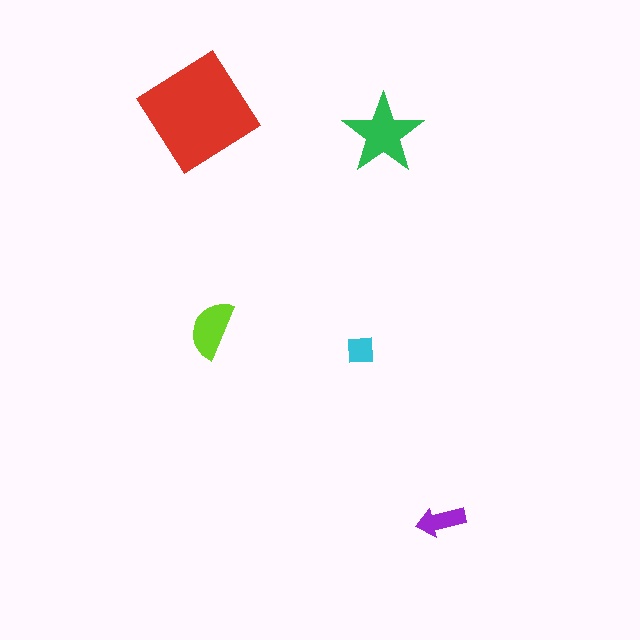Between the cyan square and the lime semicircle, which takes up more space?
The lime semicircle.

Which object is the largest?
The red diamond.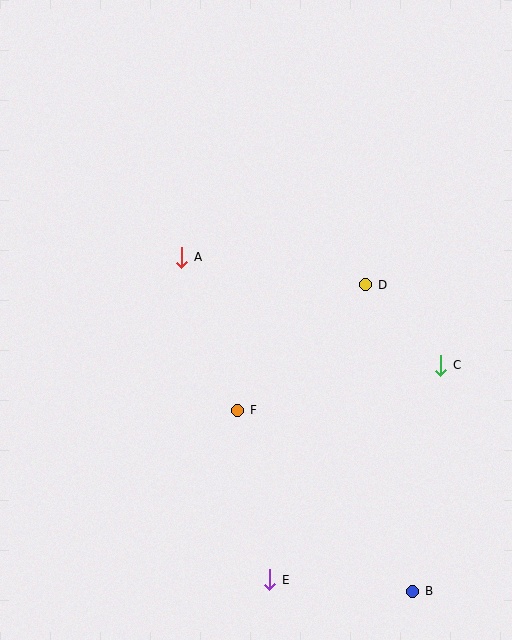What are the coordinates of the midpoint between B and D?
The midpoint between B and D is at (389, 438).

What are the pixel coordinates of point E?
Point E is at (270, 580).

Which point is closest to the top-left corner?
Point A is closest to the top-left corner.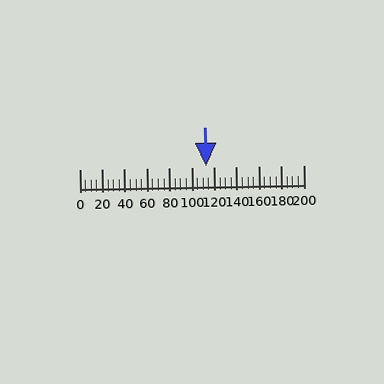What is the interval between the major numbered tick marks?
The major tick marks are spaced 20 units apart.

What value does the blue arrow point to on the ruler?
The blue arrow points to approximately 113.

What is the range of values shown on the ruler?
The ruler shows values from 0 to 200.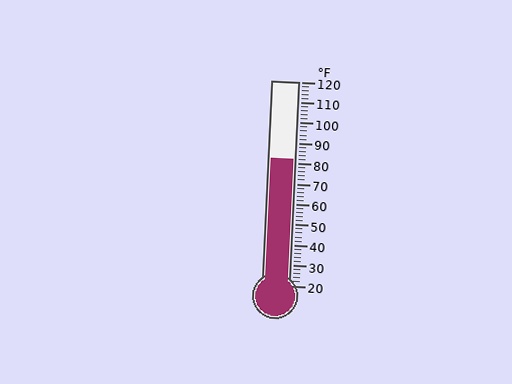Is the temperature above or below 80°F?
The temperature is above 80°F.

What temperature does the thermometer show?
The thermometer shows approximately 82°F.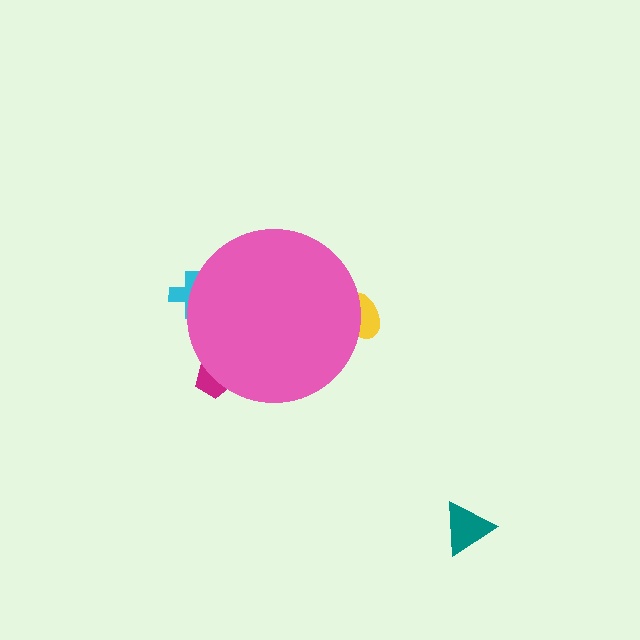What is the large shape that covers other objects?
A pink circle.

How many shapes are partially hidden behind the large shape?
3 shapes are partially hidden.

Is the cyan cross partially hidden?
Yes, the cyan cross is partially hidden behind the pink circle.